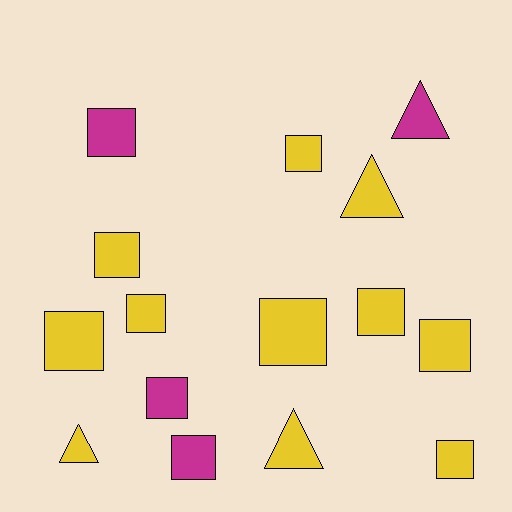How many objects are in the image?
There are 15 objects.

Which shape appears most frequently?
Square, with 11 objects.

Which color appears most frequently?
Yellow, with 11 objects.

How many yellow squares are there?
There are 8 yellow squares.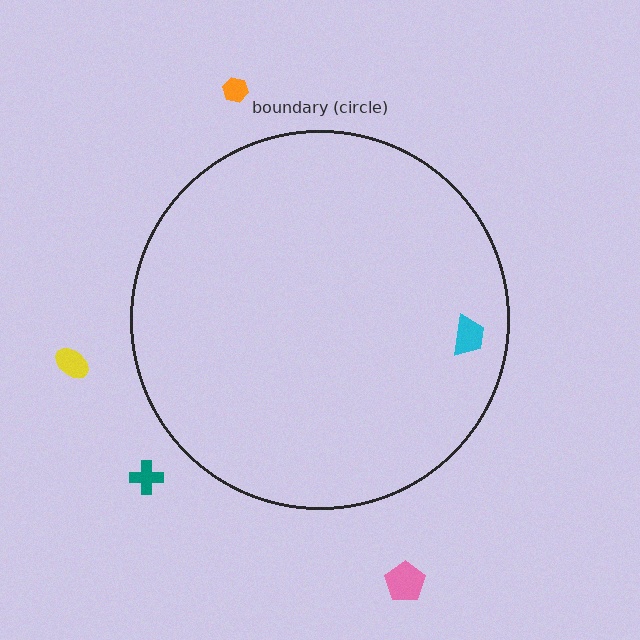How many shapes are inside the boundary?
1 inside, 4 outside.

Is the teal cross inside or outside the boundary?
Outside.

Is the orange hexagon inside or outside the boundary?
Outside.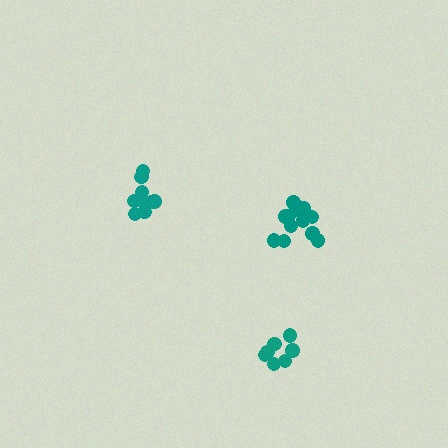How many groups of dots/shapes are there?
There are 3 groups.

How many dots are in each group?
Group 1: 7 dots, Group 2: 12 dots, Group 3: 9 dots (28 total).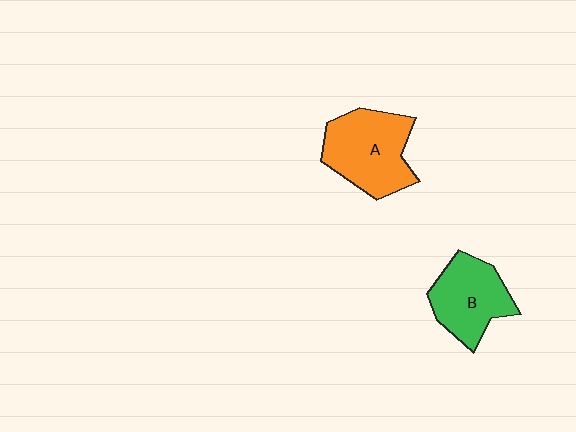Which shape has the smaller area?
Shape B (green).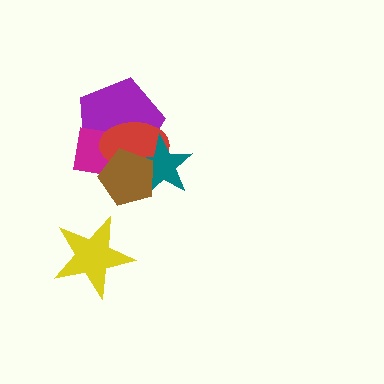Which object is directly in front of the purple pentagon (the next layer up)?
The magenta rectangle is directly in front of the purple pentagon.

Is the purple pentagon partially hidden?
Yes, it is partially covered by another shape.